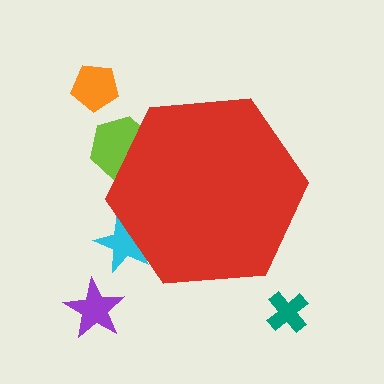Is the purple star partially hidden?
No, the purple star is fully visible.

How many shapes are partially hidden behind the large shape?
2 shapes are partially hidden.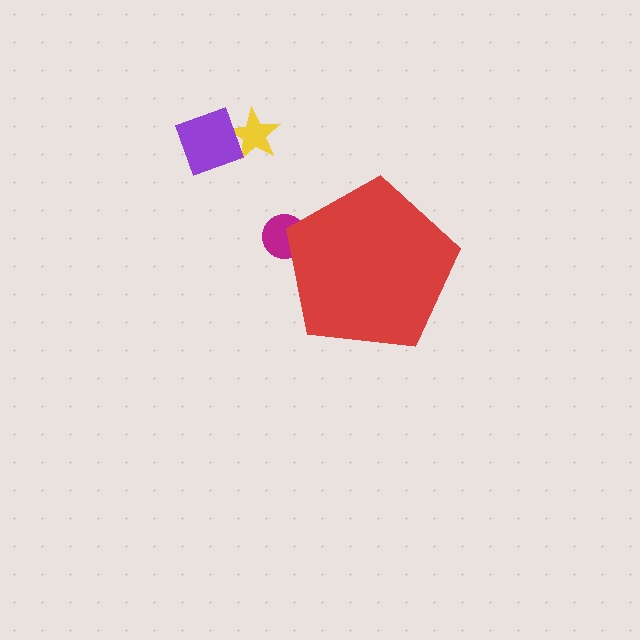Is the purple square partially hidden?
No, the purple square is fully visible.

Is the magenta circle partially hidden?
Yes, the magenta circle is partially hidden behind the red pentagon.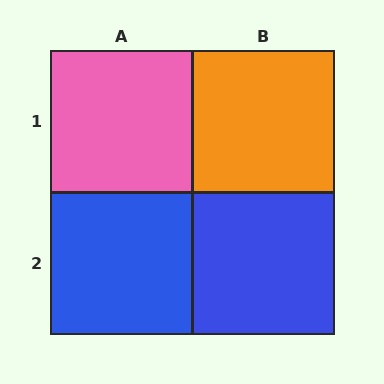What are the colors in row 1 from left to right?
Pink, orange.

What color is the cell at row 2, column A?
Blue.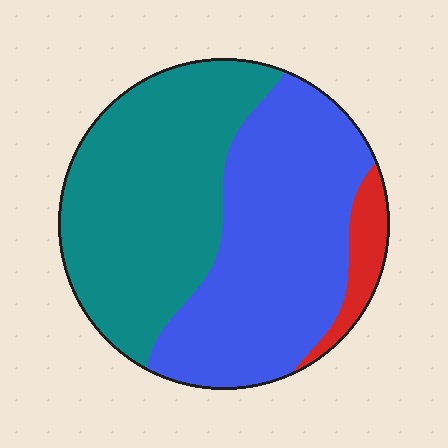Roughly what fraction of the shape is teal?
Teal covers roughly 45% of the shape.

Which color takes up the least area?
Red, at roughly 5%.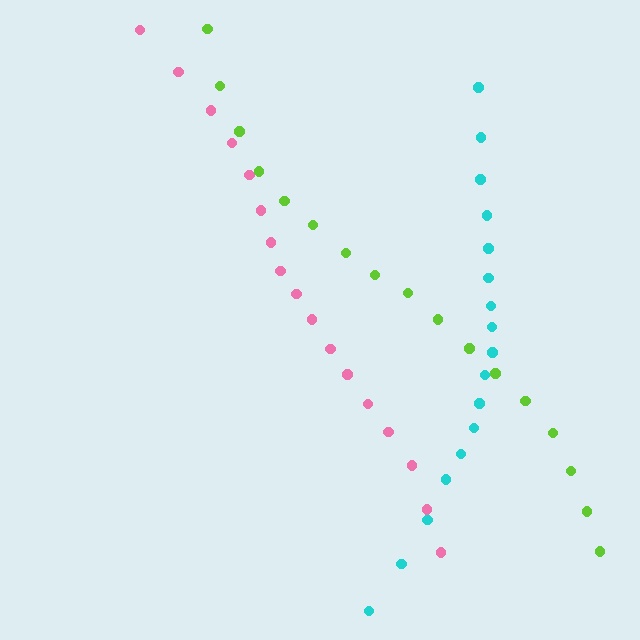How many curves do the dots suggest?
There are 3 distinct paths.